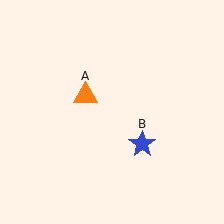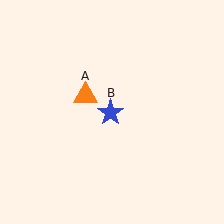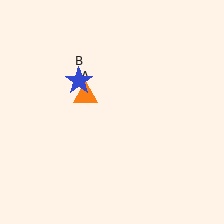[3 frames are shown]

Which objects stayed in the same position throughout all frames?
Orange triangle (object A) remained stationary.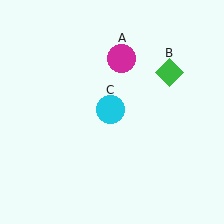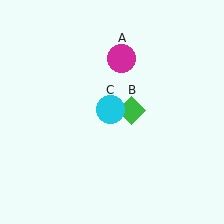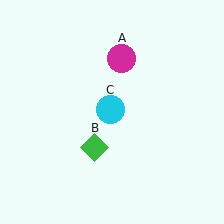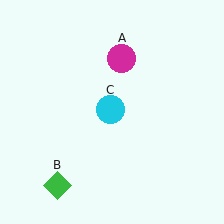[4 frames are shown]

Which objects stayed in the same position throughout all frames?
Magenta circle (object A) and cyan circle (object C) remained stationary.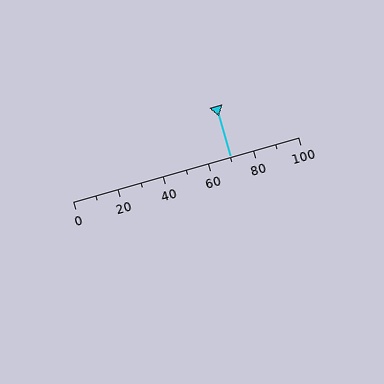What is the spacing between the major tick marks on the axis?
The major ticks are spaced 20 apart.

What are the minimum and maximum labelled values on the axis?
The axis runs from 0 to 100.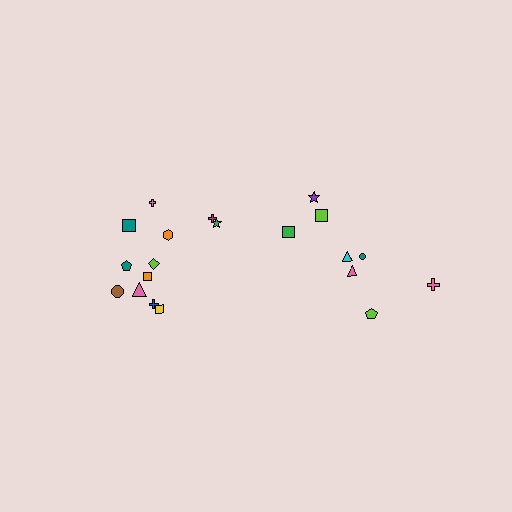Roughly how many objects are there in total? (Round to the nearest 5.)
Roughly 20 objects in total.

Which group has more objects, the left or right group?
The left group.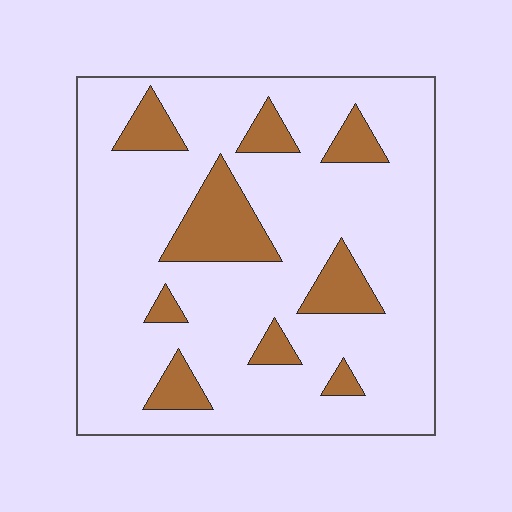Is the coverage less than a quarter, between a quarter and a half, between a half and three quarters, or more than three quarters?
Less than a quarter.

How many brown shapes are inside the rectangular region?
9.